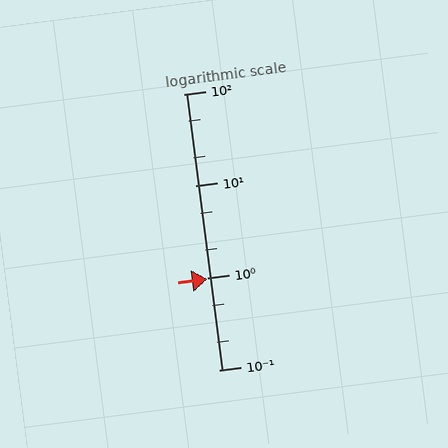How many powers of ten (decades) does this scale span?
The scale spans 3 decades, from 0.1 to 100.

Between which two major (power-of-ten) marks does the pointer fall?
The pointer is between 0.1 and 1.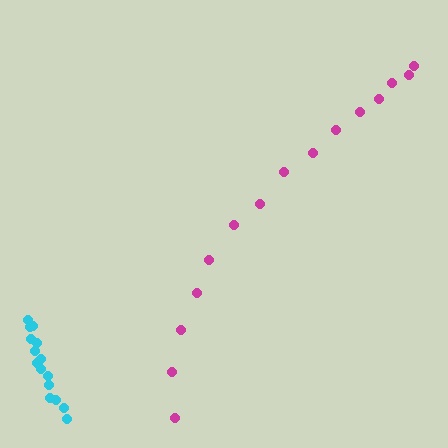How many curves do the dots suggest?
There are 2 distinct paths.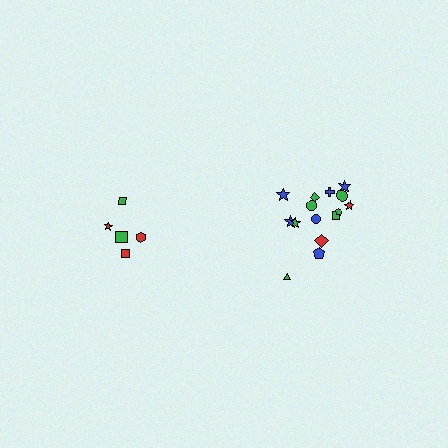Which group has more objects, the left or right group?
The right group.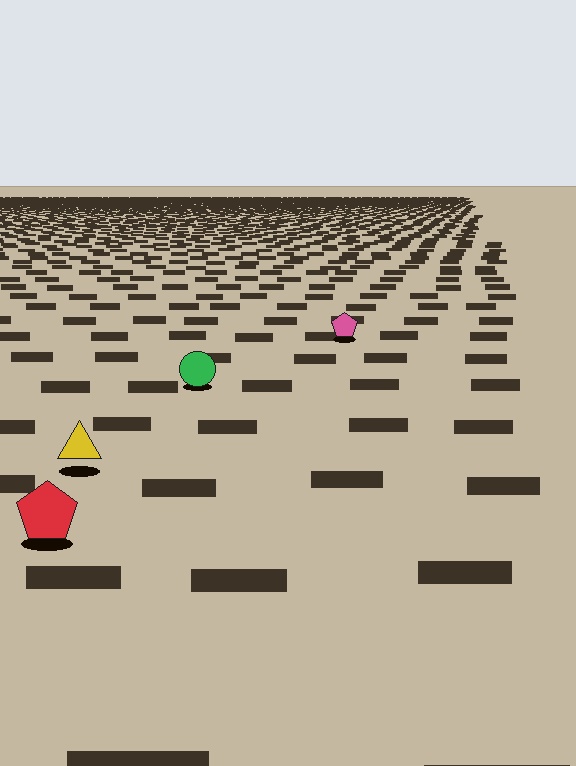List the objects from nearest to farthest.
From nearest to farthest: the red pentagon, the yellow triangle, the green circle, the pink pentagon.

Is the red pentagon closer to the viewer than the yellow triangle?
Yes. The red pentagon is closer — you can tell from the texture gradient: the ground texture is coarser near it.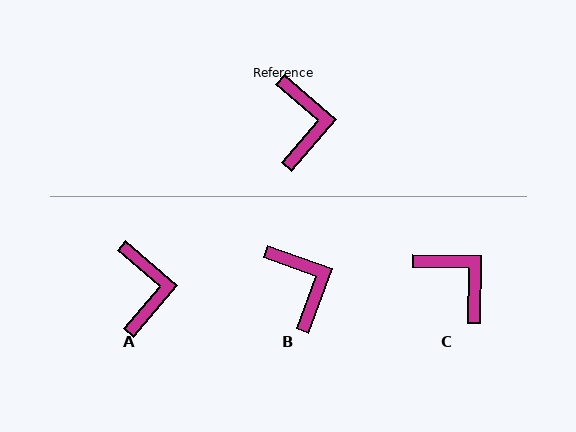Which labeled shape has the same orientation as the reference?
A.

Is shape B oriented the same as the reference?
No, it is off by about 20 degrees.